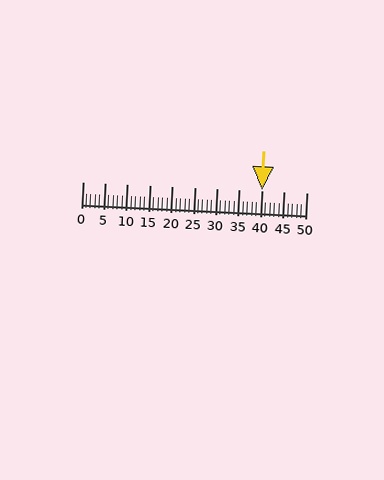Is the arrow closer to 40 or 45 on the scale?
The arrow is closer to 40.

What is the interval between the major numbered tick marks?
The major tick marks are spaced 5 units apart.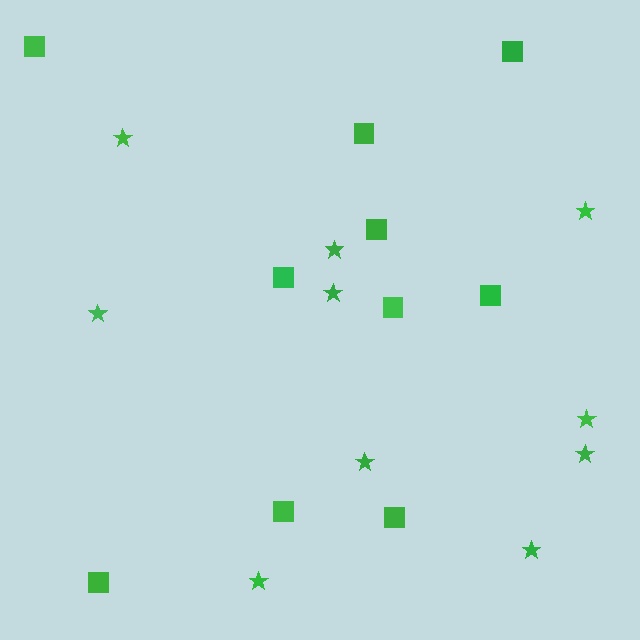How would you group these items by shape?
There are 2 groups: one group of squares (10) and one group of stars (10).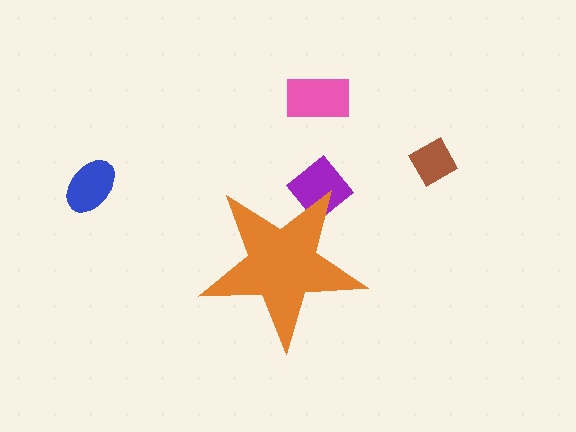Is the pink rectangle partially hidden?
No, the pink rectangle is fully visible.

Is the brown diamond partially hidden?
No, the brown diamond is fully visible.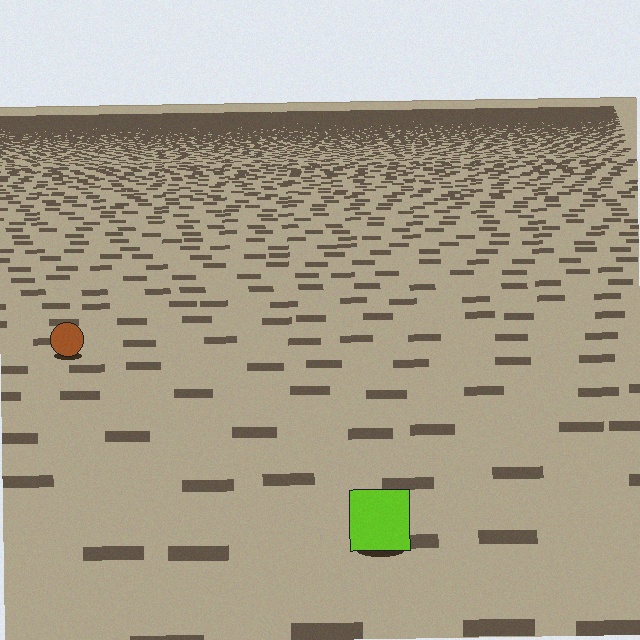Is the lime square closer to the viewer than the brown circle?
Yes. The lime square is closer — you can tell from the texture gradient: the ground texture is coarser near it.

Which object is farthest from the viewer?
The brown circle is farthest from the viewer. It appears smaller and the ground texture around it is denser.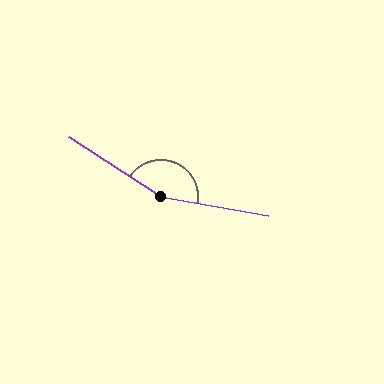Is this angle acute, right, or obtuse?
It is obtuse.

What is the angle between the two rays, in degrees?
Approximately 156 degrees.